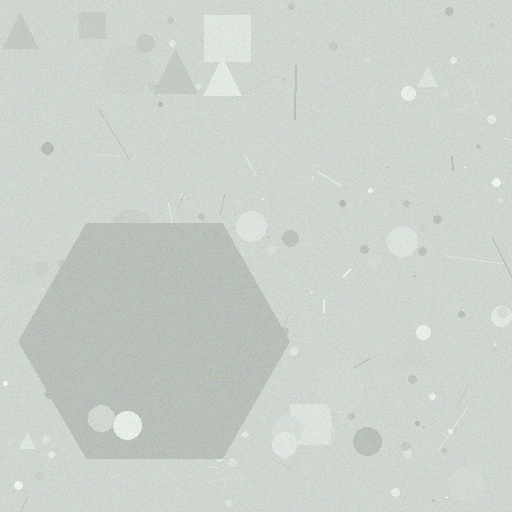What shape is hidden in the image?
A hexagon is hidden in the image.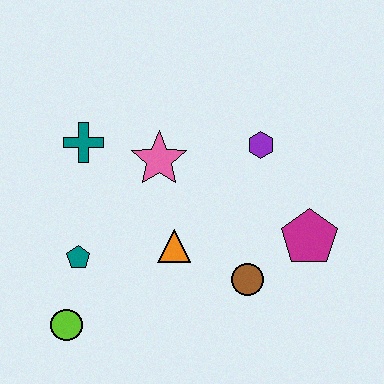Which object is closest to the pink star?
The teal cross is closest to the pink star.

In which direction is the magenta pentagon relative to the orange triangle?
The magenta pentagon is to the right of the orange triangle.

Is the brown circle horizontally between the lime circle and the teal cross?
No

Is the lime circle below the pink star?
Yes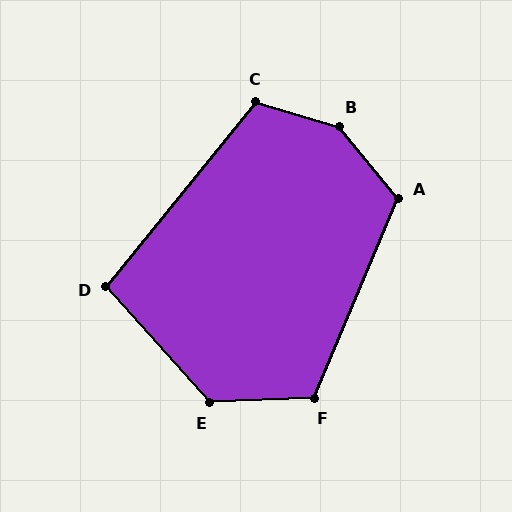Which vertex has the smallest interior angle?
D, at approximately 99 degrees.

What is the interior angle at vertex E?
Approximately 130 degrees (obtuse).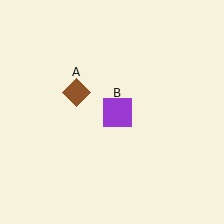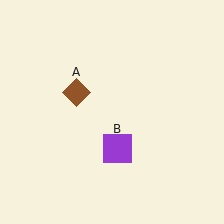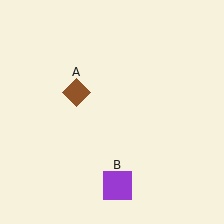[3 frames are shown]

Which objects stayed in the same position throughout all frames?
Brown diamond (object A) remained stationary.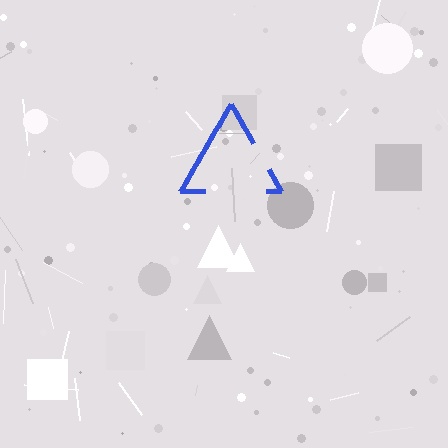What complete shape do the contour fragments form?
The contour fragments form a triangle.